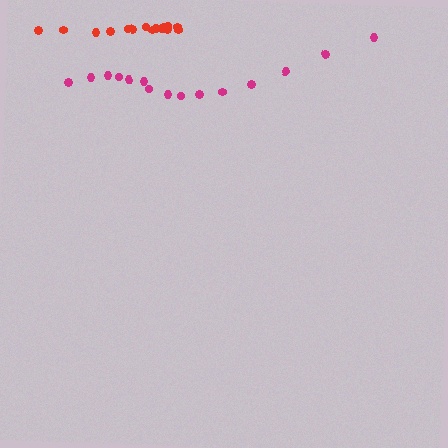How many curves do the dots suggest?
There are 2 distinct paths.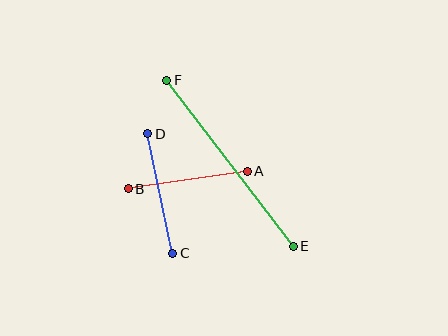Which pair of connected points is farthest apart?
Points E and F are farthest apart.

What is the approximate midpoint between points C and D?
The midpoint is at approximately (160, 194) pixels.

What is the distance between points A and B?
The distance is approximately 120 pixels.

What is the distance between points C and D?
The distance is approximately 122 pixels.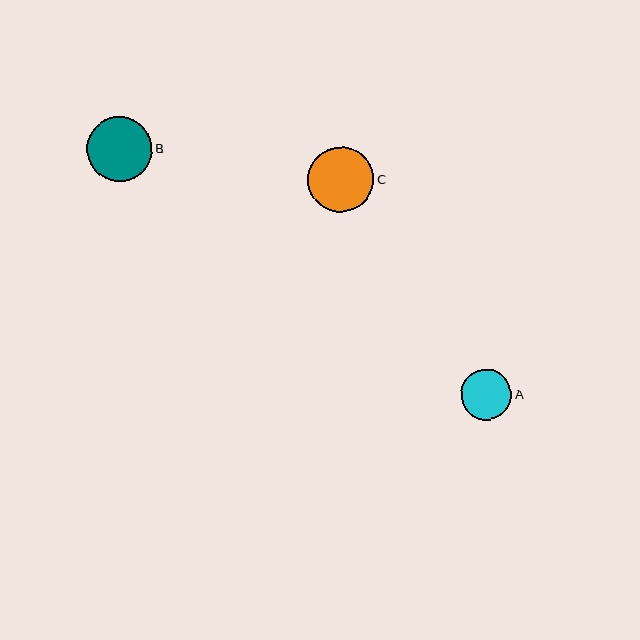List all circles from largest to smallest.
From largest to smallest: C, B, A.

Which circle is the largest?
Circle C is the largest with a size of approximately 66 pixels.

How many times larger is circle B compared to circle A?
Circle B is approximately 1.3 times the size of circle A.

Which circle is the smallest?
Circle A is the smallest with a size of approximately 50 pixels.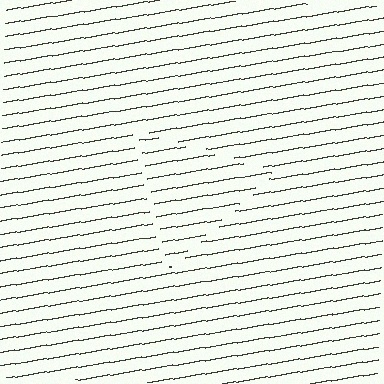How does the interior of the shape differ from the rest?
The interior of the shape contains the same grating, shifted by half a period — the contour is defined by the phase discontinuity where line-ends from the inner and outer gratings abut.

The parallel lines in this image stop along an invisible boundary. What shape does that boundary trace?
An illusory triangle. The interior of the shape contains the same grating, shifted by half a period — the contour is defined by the phase discontinuity where line-ends from the inner and outer gratings abut.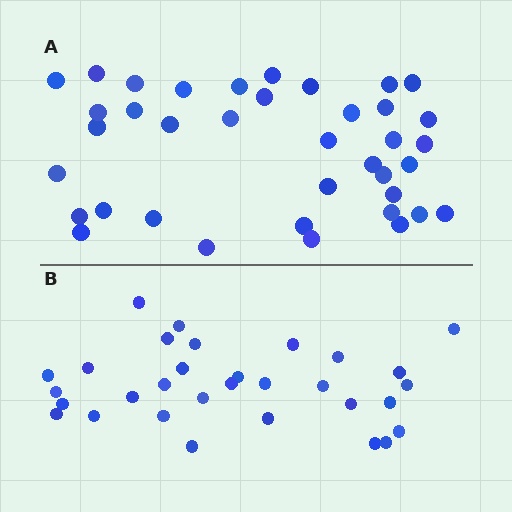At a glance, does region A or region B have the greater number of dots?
Region A (the top region) has more dots.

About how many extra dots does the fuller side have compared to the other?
Region A has roughly 8 or so more dots than region B.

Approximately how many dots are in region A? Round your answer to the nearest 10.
About 40 dots. (The exact count is 38, which rounds to 40.)